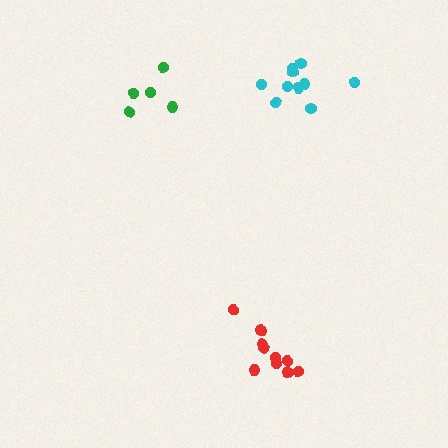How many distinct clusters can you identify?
There are 3 distinct clusters.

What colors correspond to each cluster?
The clusters are colored: cyan, red, green.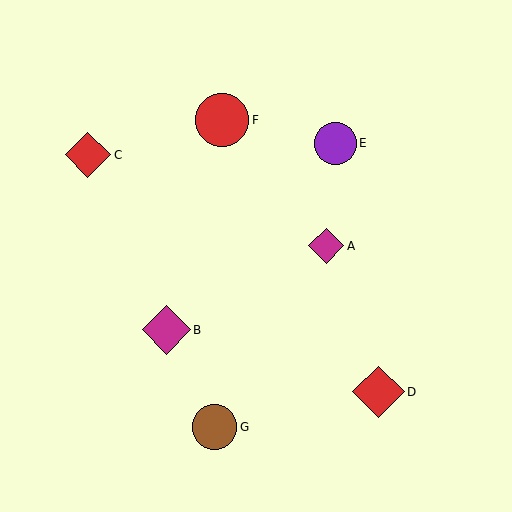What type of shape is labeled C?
Shape C is a red diamond.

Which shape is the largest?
The red circle (labeled F) is the largest.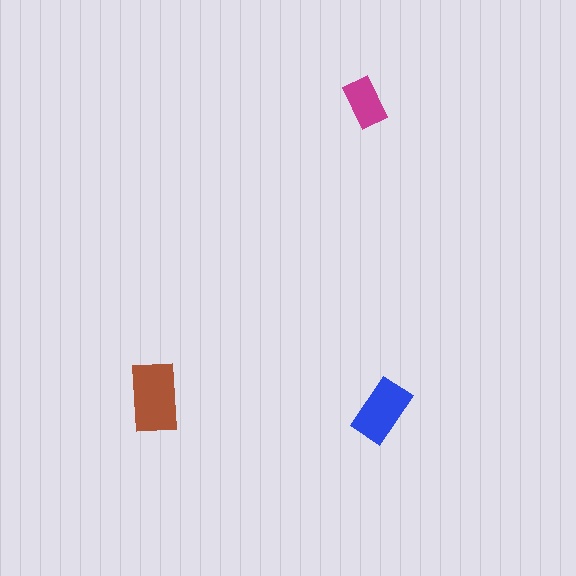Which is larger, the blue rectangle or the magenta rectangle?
The blue one.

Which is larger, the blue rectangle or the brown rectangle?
The brown one.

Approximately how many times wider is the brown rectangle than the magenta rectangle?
About 1.5 times wider.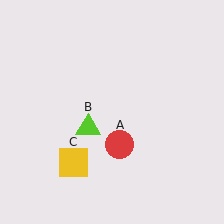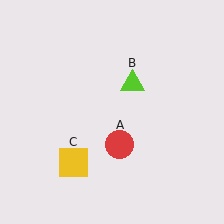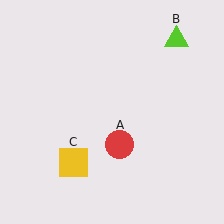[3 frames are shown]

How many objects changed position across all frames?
1 object changed position: lime triangle (object B).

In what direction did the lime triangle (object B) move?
The lime triangle (object B) moved up and to the right.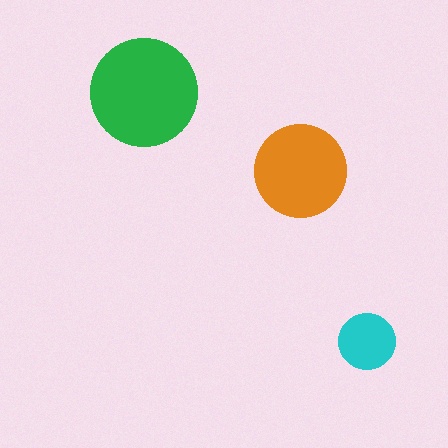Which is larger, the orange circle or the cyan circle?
The orange one.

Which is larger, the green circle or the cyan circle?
The green one.